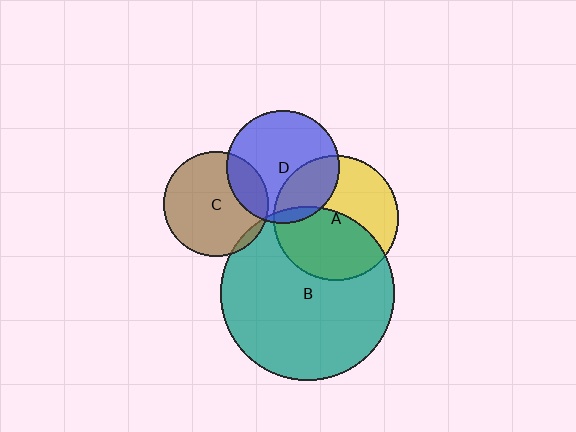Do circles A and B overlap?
Yes.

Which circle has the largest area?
Circle B (teal).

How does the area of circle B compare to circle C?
Approximately 2.7 times.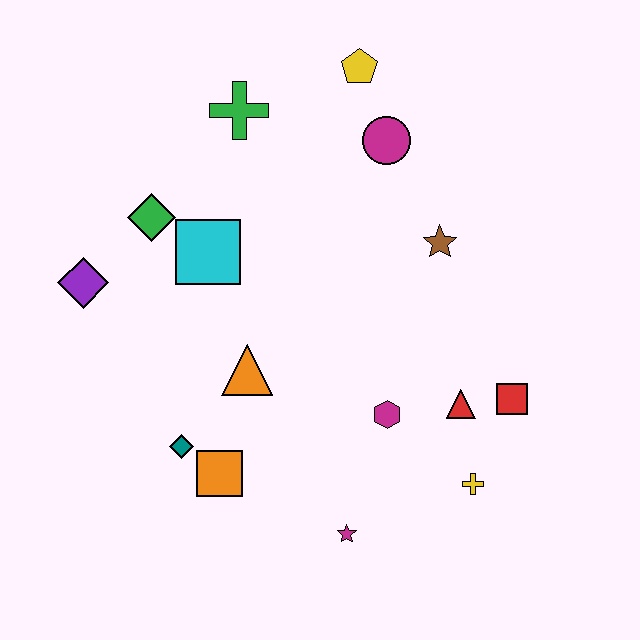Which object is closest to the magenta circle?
The yellow pentagon is closest to the magenta circle.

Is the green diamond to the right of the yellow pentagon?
No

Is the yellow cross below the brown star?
Yes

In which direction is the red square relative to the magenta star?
The red square is to the right of the magenta star.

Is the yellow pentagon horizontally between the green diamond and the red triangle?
Yes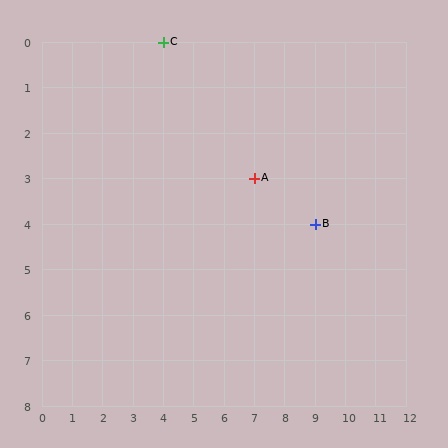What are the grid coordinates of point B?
Point B is at grid coordinates (9, 4).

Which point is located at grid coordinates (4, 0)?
Point C is at (4, 0).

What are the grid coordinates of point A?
Point A is at grid coordinates (7, 3).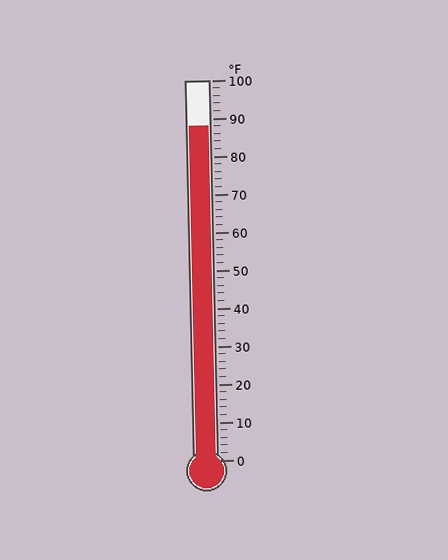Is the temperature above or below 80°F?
The temperature is above 80°F.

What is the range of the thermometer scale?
The thermometer scale ranges from 0°F to 100°F.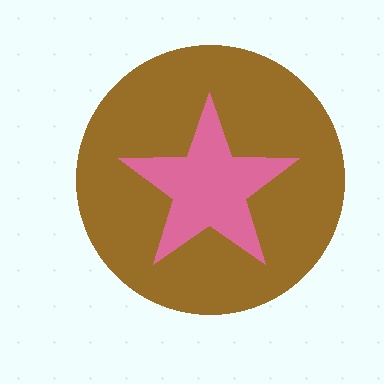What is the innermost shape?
The pink star.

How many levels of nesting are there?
2.